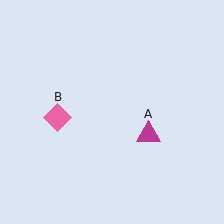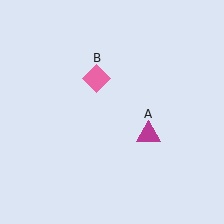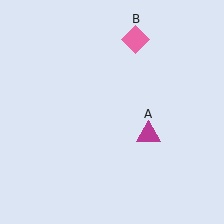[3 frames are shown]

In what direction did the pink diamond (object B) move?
The pink diamond (object B) moved up and to the right.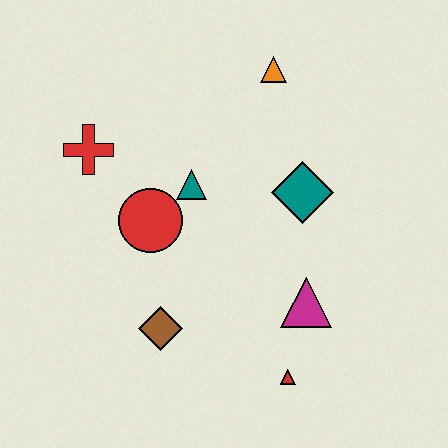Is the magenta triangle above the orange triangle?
No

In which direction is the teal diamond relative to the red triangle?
The teal diamond is above the red triangle.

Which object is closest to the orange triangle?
The teal diamond is closest to the orange triangle.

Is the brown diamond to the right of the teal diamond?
No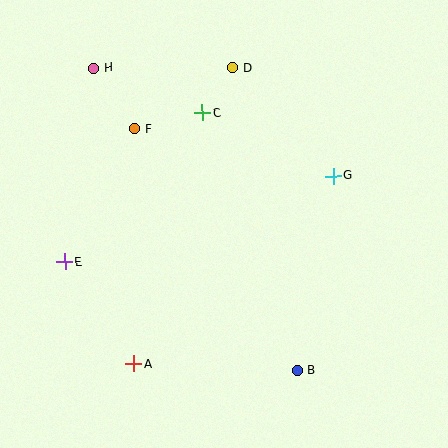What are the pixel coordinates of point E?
Point E is at (65, 262).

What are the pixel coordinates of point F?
Point F is at (134, 129).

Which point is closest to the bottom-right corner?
Point B is closest to the bottom-right corner.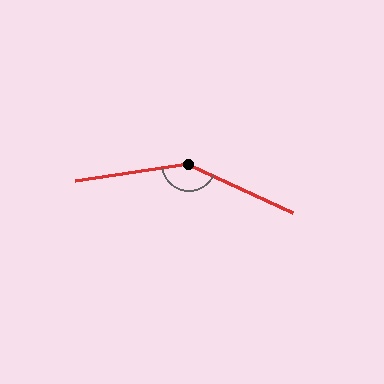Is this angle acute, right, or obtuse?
It is obtuse.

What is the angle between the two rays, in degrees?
Approximately 146 degrees.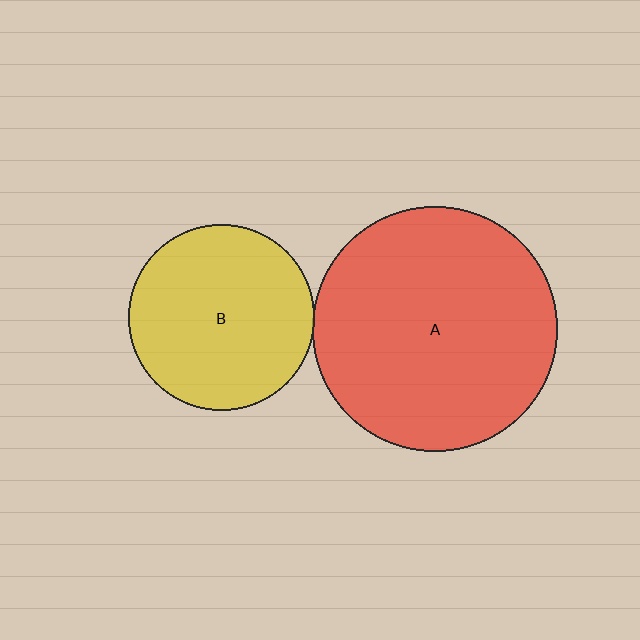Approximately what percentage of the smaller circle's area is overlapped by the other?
Approximately 5%.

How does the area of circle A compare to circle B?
Approximately 1.7 times.